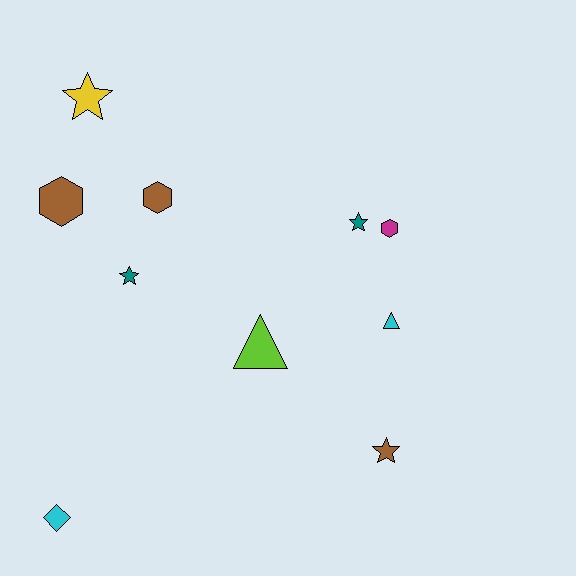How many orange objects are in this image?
There are no orange objects.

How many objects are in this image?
There are 10 objects.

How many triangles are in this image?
There are 2 triangles.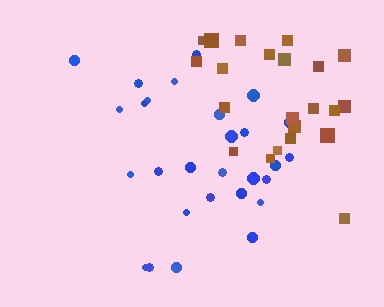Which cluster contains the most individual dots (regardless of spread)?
Blue (28).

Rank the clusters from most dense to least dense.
blue, brown.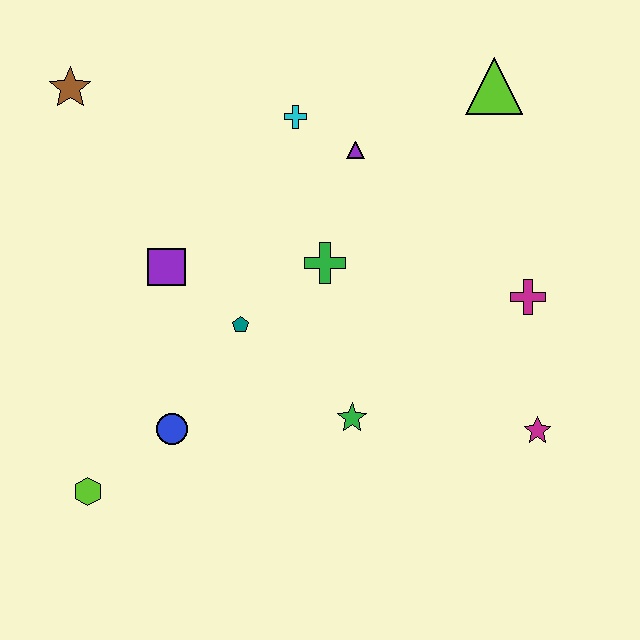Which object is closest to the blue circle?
The lime hexagon is closest to the blue circle.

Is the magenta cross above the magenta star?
Yes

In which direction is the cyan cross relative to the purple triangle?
The cyan cross is to the left of the purple triangle.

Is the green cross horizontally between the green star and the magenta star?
No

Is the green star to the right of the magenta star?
No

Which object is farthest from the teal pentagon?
The lime triangle is farthest from the teal pentagon.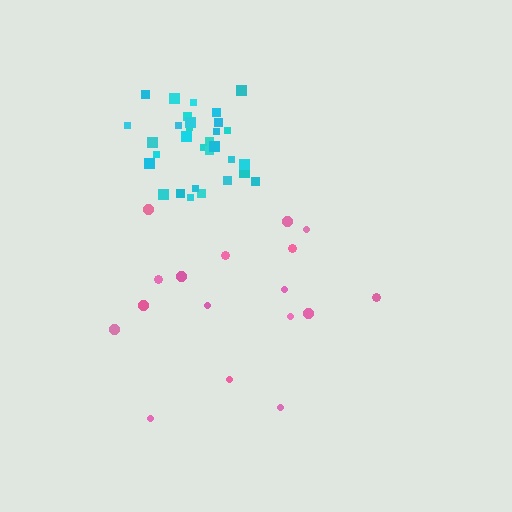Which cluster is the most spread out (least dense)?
Pink.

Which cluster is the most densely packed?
Cyan.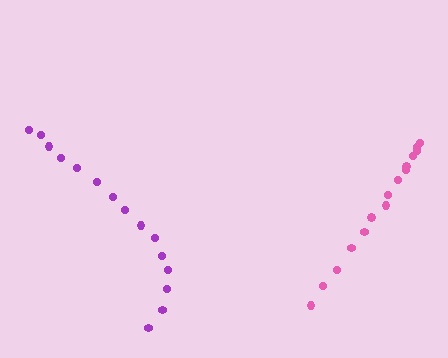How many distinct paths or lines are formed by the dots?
There are 2 distinct paths.